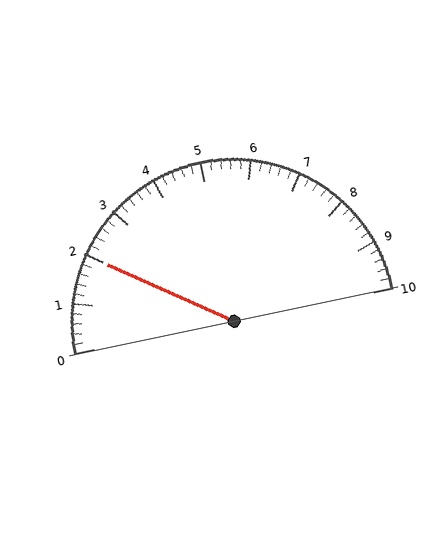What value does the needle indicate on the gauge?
The needle indicates approximately 2.0.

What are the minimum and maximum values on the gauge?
The gauge ranges from 0 to 10.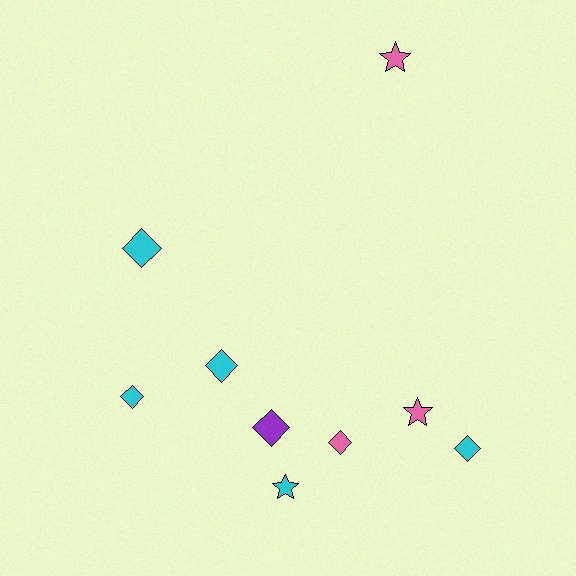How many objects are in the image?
There are 9 objects.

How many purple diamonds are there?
There is 1 purple diamond.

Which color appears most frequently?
Cyan, with 5 objects.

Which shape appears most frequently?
Diamond, with 6 objects.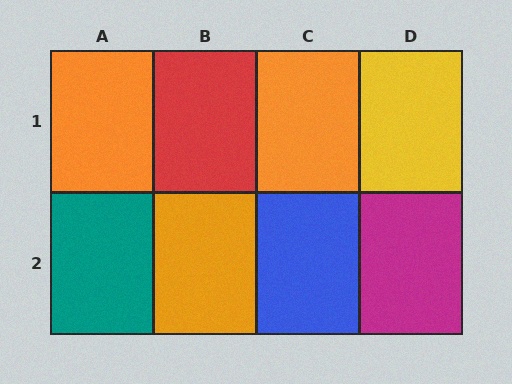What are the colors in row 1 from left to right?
Orange, red, orange, yellow.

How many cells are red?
1 cell is red.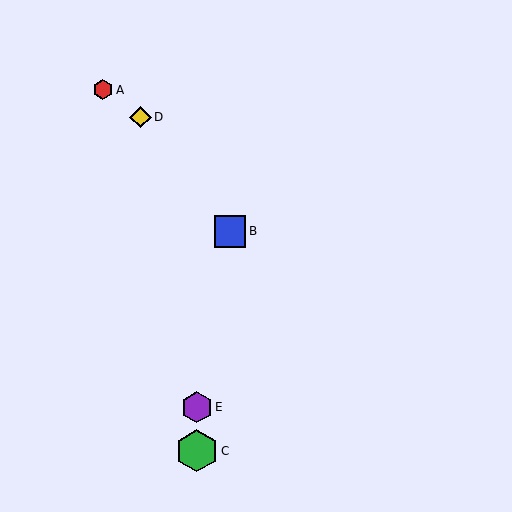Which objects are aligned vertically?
Objects C, E are aligned vertically.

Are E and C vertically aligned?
Yes, both are at x≈197.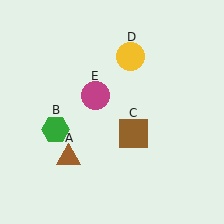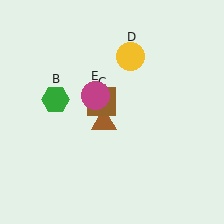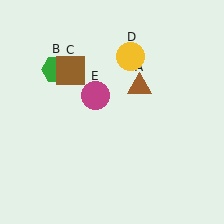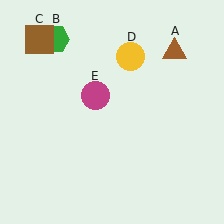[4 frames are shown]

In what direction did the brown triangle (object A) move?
The brown triangle (object A) moved up and to the right.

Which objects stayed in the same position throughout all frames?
Yellow circle (object D) and magenta circle (object E) remained stationary.